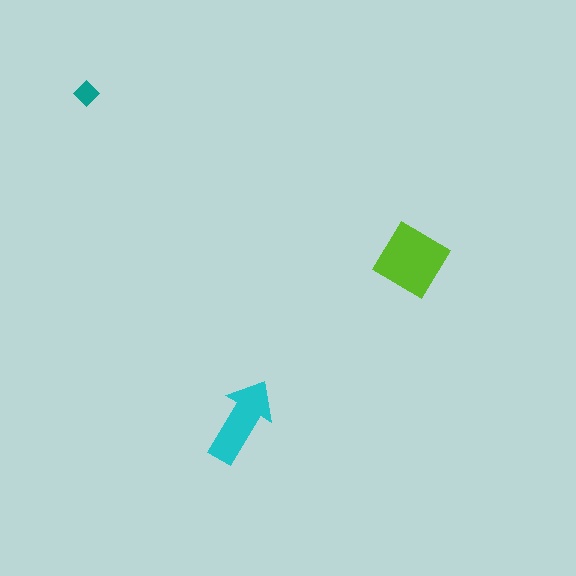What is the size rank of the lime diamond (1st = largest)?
1st.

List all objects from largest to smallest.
The lime diamond, the cyan arrow, the teal diamond.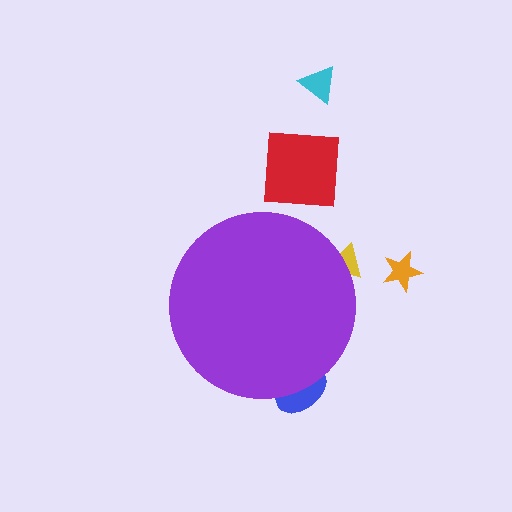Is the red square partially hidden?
No, the red square is fully visible.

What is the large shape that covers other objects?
A purple circle.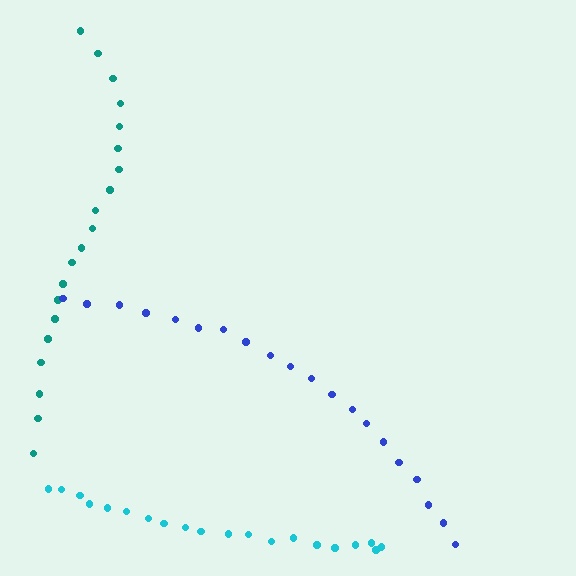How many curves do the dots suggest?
There are 3 distinct paths.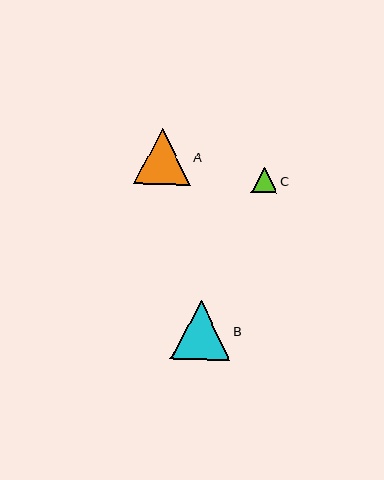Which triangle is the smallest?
Triangle C is the smallest with a size of approximately 26 pixels.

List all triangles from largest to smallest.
From largest to smallest: B, A, C.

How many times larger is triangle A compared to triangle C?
Triangle A is approximately 2.2 times the size of triangle C.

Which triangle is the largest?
Triangle B is the largest with a size of approximately 59 pixels.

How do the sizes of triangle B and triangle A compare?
Triangle B and triangle A are approximately the same size.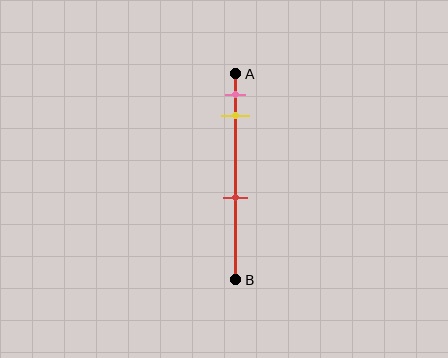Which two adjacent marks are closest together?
The pink and yellow marks are the closest adjacent pair.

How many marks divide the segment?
There are 3 marks dividing the segment.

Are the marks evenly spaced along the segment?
No, the marks are not evenly spaced.